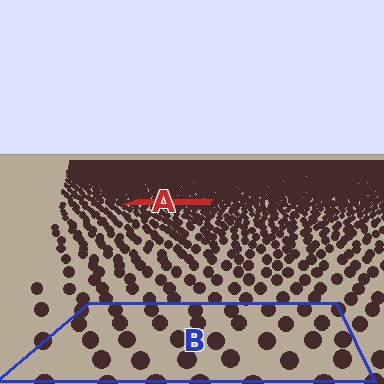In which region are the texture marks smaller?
The texture marks are smaller in region A, because it is farther away.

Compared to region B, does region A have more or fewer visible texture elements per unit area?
Region A has more texture elements per unit area — they are packed more densely because it is farther away.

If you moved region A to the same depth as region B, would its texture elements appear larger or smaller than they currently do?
They would appear larger. At a closer depth, the same texture elements are projected at a bigger on-screen size.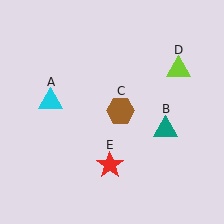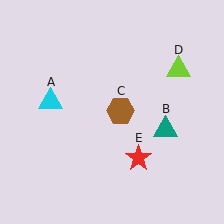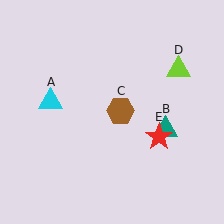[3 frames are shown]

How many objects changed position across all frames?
1 object changed position: red star (object E).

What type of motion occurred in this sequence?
The red star (object E) rotated counterclockwise around the center of the scene.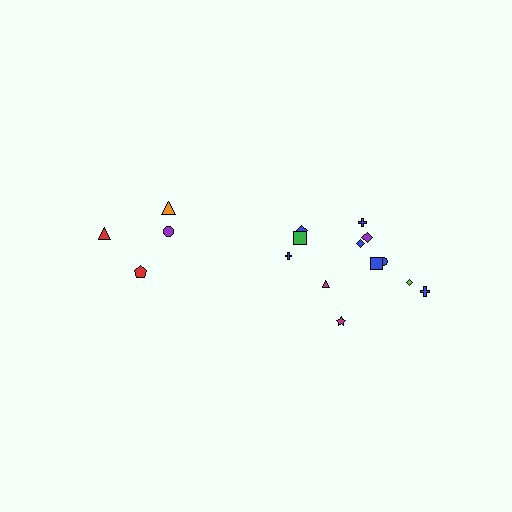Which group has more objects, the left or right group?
The right group.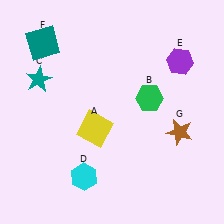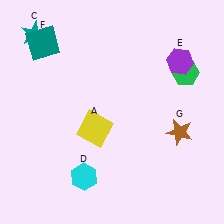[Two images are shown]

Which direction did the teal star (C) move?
The teal star (C) moved up.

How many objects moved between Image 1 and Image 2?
2 objects moved between the two images.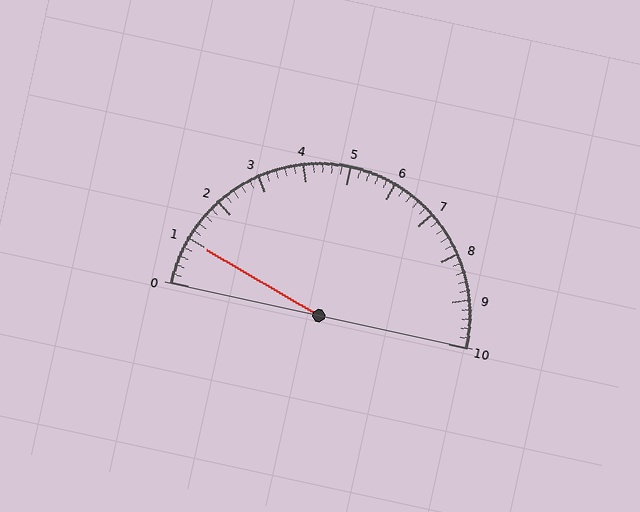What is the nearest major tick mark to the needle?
The nearest major tick mark is 1.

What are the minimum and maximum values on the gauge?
The gauge ranges from 0 to 10.